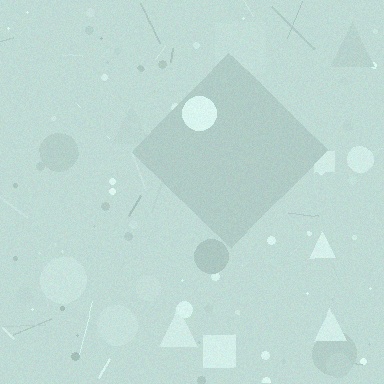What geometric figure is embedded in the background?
A diamond is embedded in the background.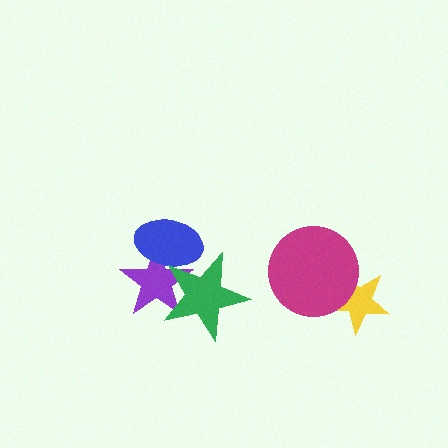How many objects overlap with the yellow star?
1 object overlaps with the yellow star.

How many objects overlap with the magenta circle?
1 object overlaps with the magenta circle.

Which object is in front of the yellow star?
The magenta circle is in front of the yellow star.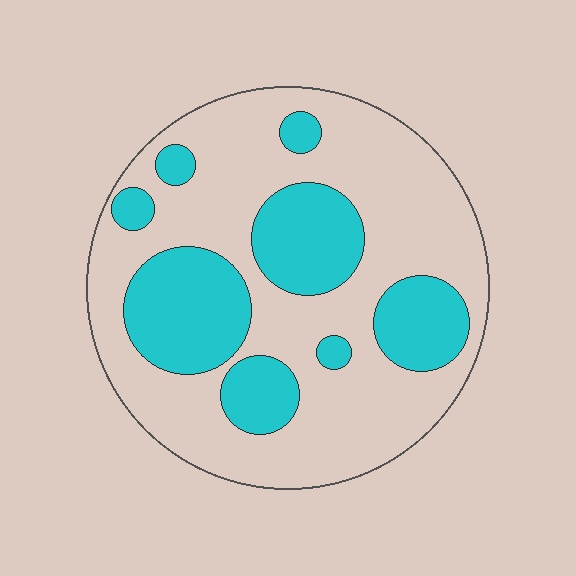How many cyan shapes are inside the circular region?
8.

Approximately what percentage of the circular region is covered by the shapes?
Approximately 30%.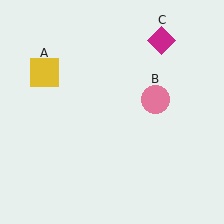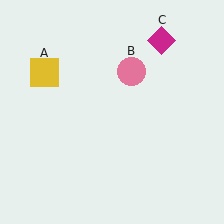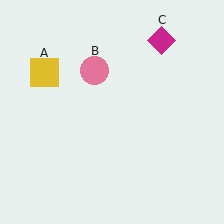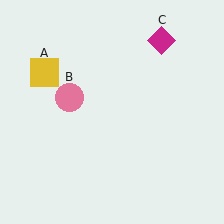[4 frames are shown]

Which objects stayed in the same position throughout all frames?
Yellow square (object A) and magenta diamond (object C) remained stationary.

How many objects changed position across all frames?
1 object changed position: pink circle (object B).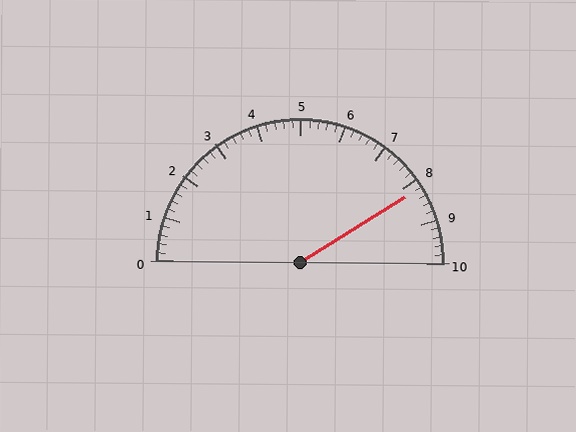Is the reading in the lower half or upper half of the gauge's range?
The reading is in the upper half of the range (0 to 10).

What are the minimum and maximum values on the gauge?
The gauge ranges from 0 to 10.